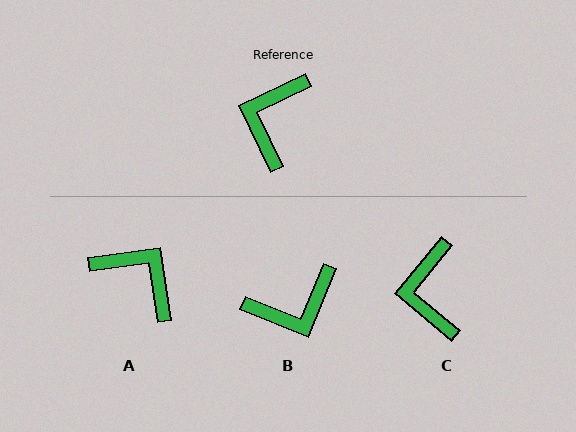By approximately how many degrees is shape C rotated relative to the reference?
Approximately 24 degrees counter-clockwise.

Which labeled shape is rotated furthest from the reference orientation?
B, about 132 degrees away.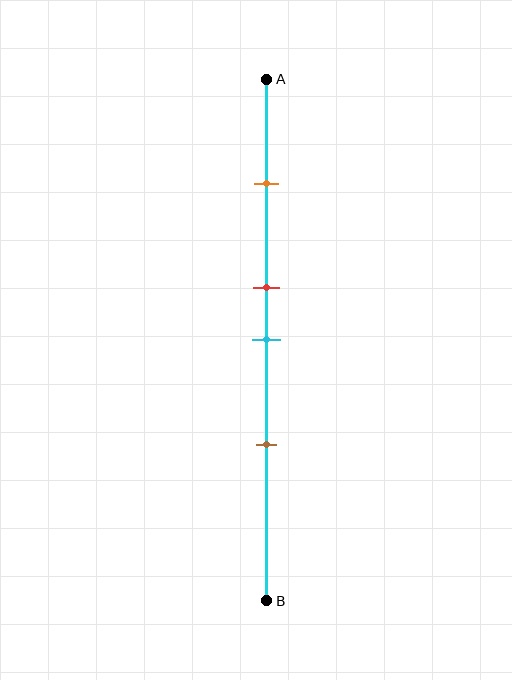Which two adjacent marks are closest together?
The red and cyan marks are the closest adjacent pair.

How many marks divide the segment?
There are 4 marks dividing the segment.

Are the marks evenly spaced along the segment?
No, the marks are not evenly spaced.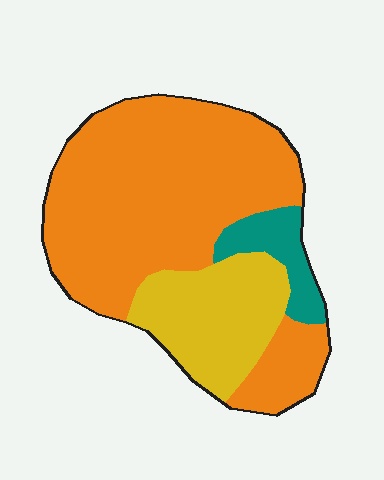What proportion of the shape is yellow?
Yellow covers 23% of the shape.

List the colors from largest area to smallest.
From largest to smallest: orange, yellow, teal.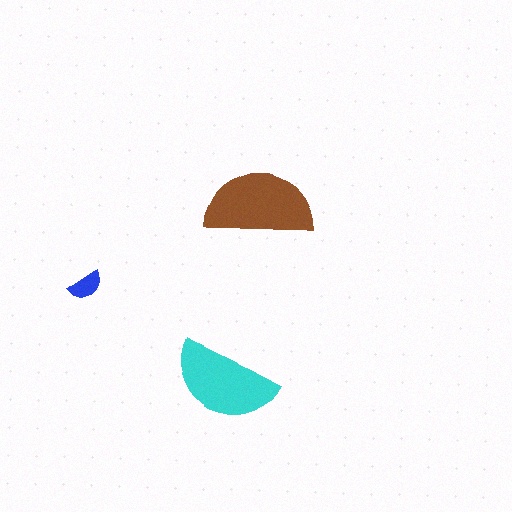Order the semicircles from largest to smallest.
the brown one, the cyan one, the blue one.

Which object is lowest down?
The cyan semicircle is bottommost.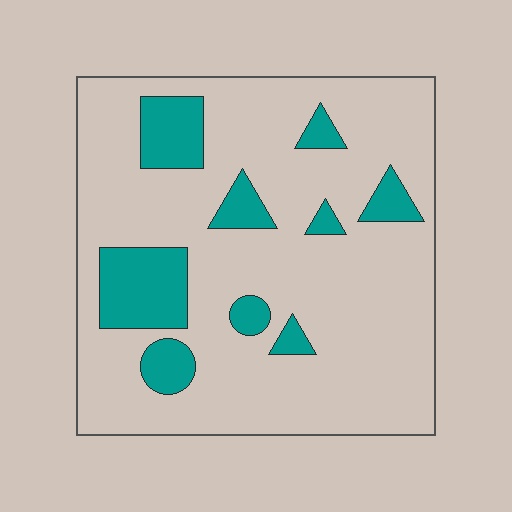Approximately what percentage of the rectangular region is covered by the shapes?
Approximately 20%.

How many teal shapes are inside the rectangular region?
9.